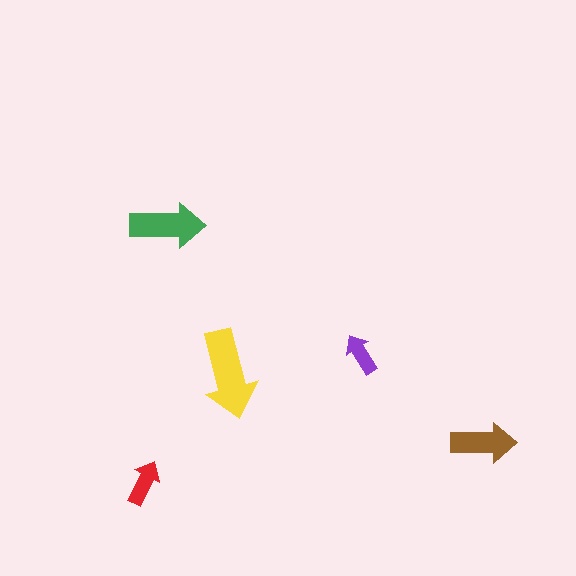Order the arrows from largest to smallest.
the yellow one, the green one, the brown one, the red one, the purple one.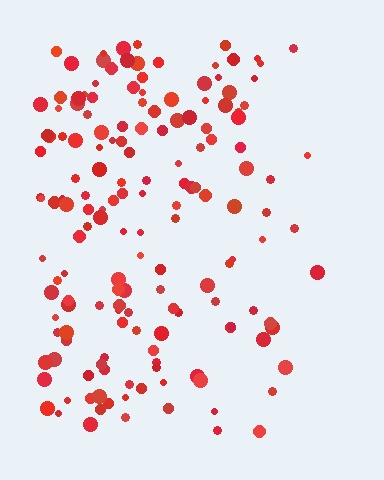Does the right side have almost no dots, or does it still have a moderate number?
Still a moderate number, just noticeably fewer than the left.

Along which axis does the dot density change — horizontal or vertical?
Horizontal.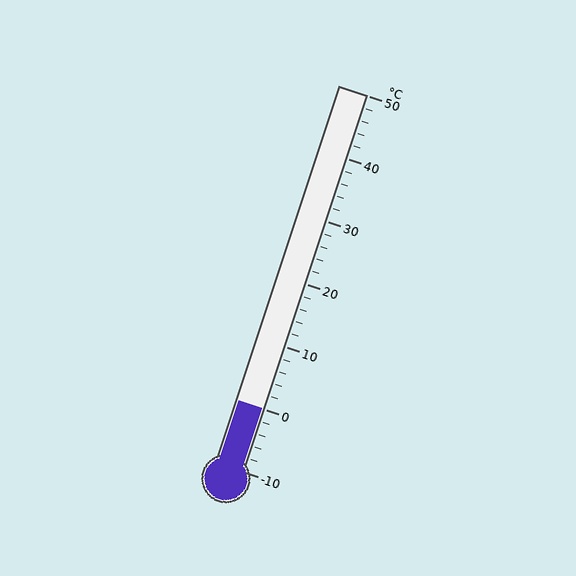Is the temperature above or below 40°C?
The temperature is below 40°C.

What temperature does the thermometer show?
The thermometer shows approximately 0°C.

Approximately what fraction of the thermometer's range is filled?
The thermometer is filled to approximately 15% of its range.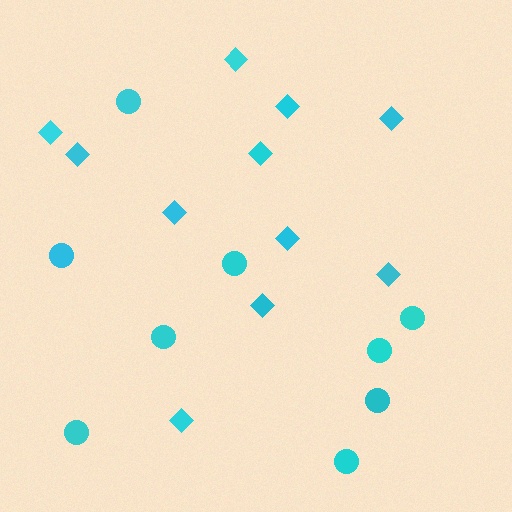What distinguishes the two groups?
There are 2 groups: one group of circles (9) and one group of diamonds (11).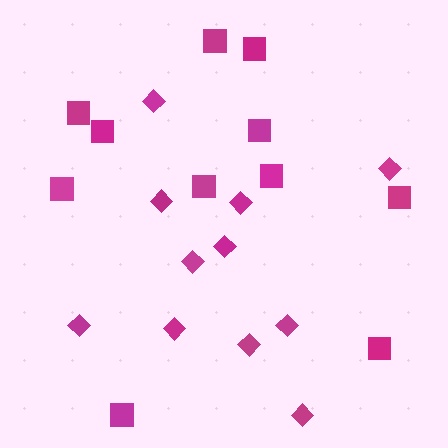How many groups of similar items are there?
There are 2 groups: one group of diamonds (11) and one group of squares (11).